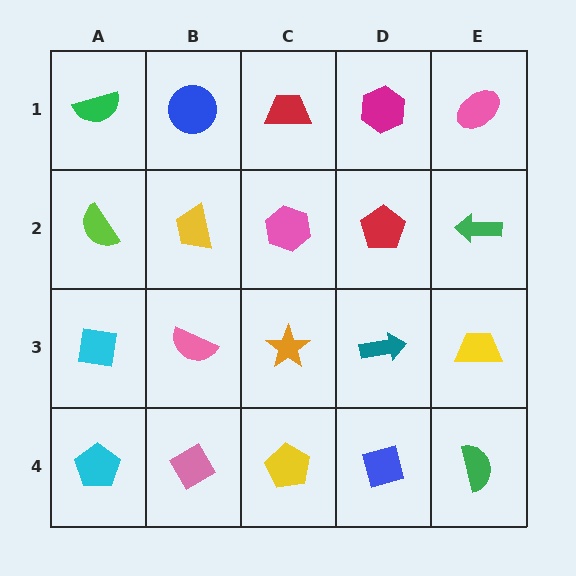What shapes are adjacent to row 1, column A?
A lime semicircle (row 2, column A), a blue circle (row 1, column B).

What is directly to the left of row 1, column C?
A blue circle.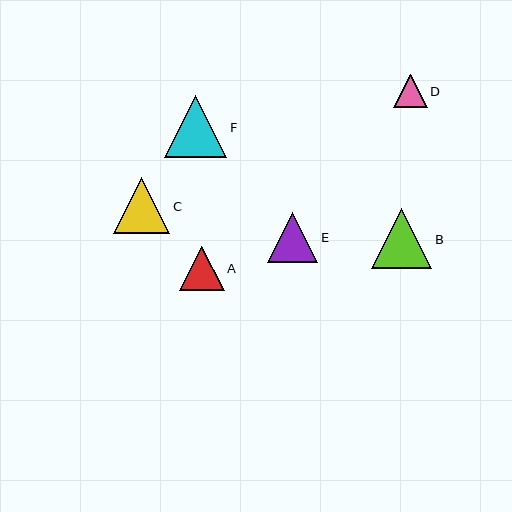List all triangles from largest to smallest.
From largest to smallest: F, B, C, E, A, D.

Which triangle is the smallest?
Triangle D is the smallest with a size of approximately 33 pixels.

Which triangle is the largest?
Triangle F is the largest with a size of approximately 62 pixels.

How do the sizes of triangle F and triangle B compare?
Triangle F and triangle B are approximately the same size.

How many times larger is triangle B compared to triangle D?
Triangle B is approximately 1.8 times the size of triangle D.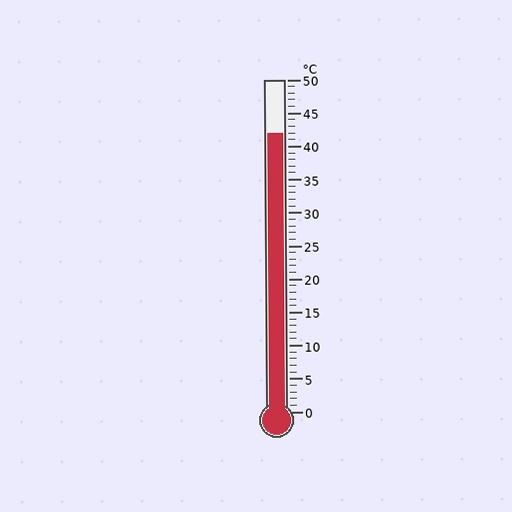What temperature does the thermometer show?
The thermometer shows approximately 42°C.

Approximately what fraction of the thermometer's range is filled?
The thermometer is filled to approximately 85% of its range.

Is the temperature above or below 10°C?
The temperature is above 10°C.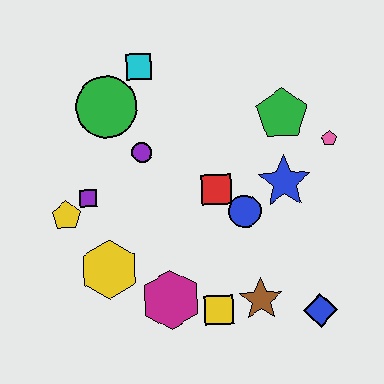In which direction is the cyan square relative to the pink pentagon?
The cyan square is to the left of the pink pentagon.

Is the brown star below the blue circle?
Yes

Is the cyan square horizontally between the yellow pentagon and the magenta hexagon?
Yes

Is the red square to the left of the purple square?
No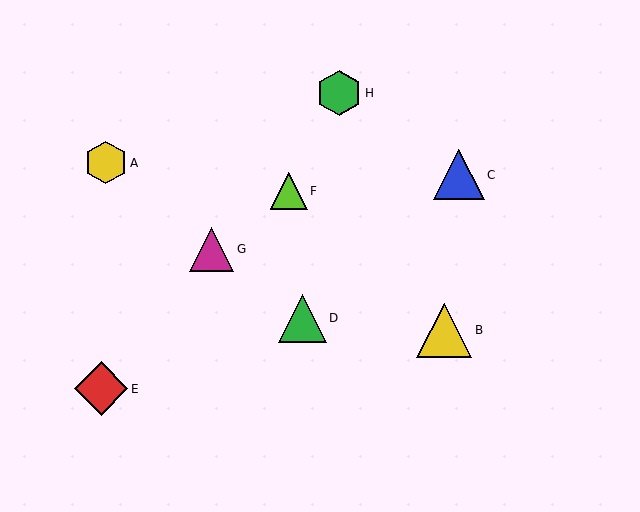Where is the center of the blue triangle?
The center of the blue triangle is at (459, 175).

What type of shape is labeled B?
Shape B is a yellow triangle.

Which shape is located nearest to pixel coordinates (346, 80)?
The green hexagon (labeled H) at (339, 93) is nearest to that location.